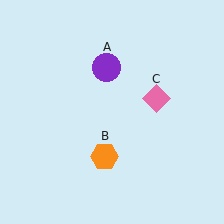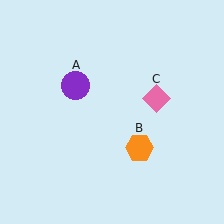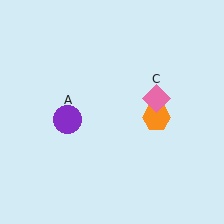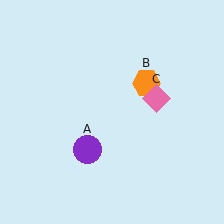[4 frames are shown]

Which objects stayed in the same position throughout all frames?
Pink diamond (object C) remained stationary.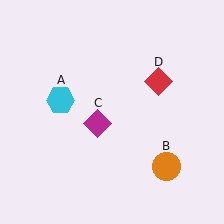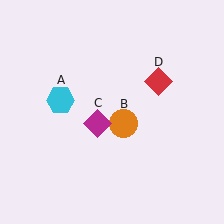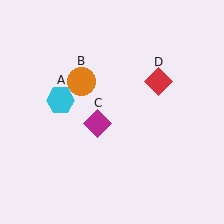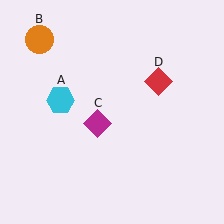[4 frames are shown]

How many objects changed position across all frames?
1 object changed position: orange circle (object B).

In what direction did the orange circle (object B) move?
The orange circle (object B) moved up and to the left.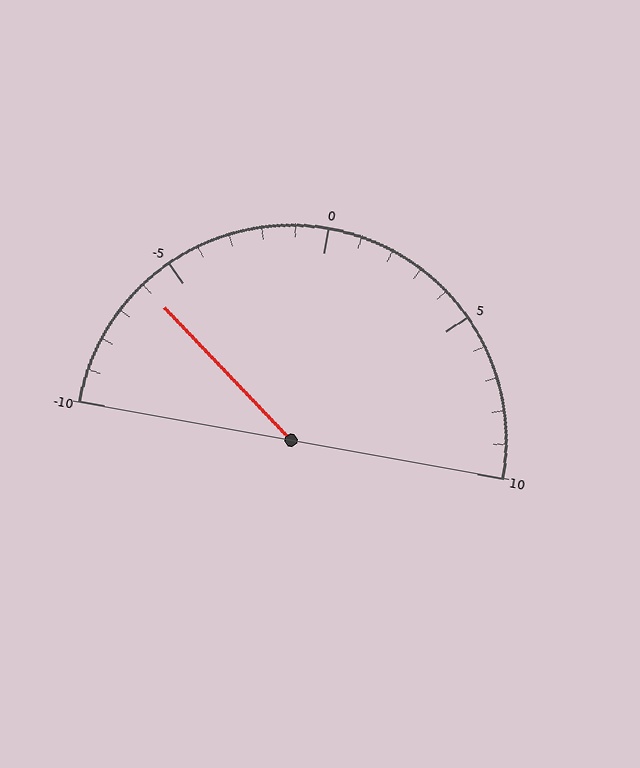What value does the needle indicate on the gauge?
The needle indicates approximately -6.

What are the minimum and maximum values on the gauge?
The gauge ranges from -10 to 10.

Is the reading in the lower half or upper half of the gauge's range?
The reading is in the lower half of the range (-10 to 10).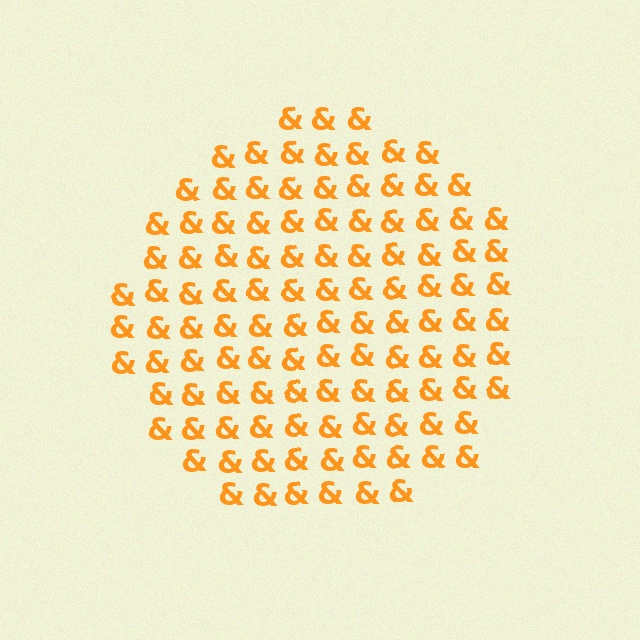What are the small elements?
The small elements are ampersands.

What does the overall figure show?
The overall figure shows a circle.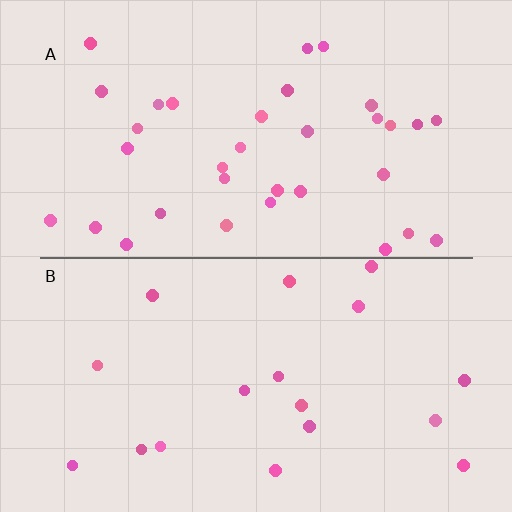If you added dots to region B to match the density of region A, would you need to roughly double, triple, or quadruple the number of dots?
Approximately double.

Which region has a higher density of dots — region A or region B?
A (the top).